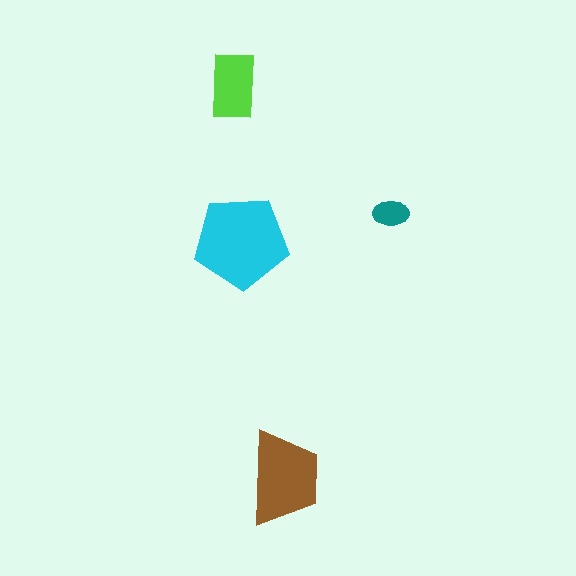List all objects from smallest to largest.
The teal ellipse, the lime rectangle, the brown trapezoid, the cyan pentagon.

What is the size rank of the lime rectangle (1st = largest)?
3rd.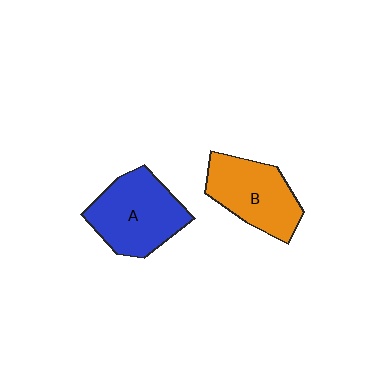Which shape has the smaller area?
Shape B (orange).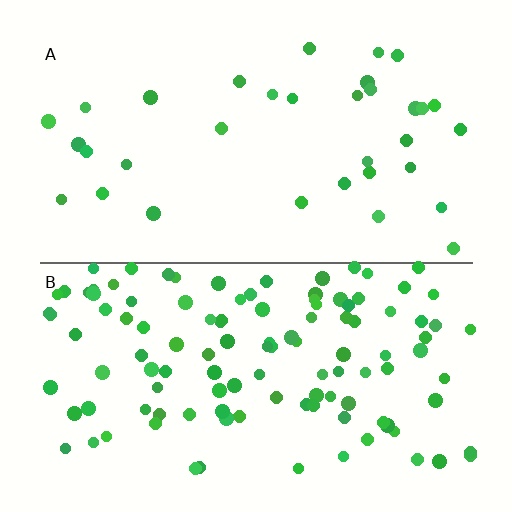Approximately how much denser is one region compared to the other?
Approximately 3.5× — region B over region A.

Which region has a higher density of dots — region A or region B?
B (the bottom).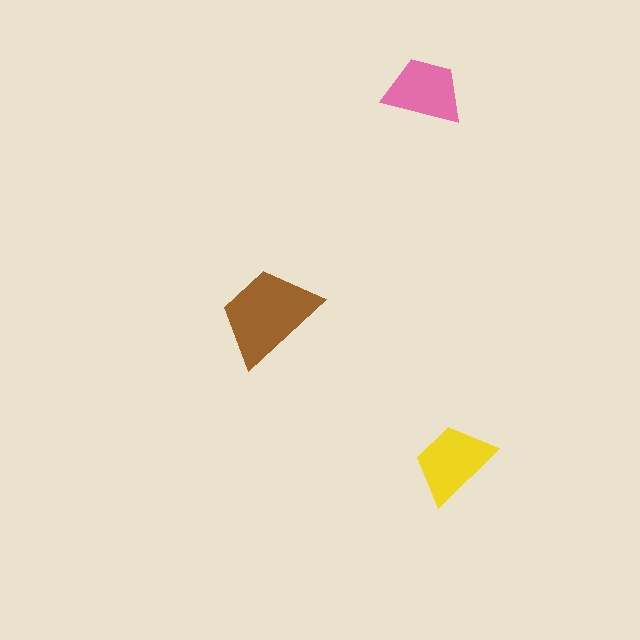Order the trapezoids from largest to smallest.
the brown one, the yellow one, the pink one.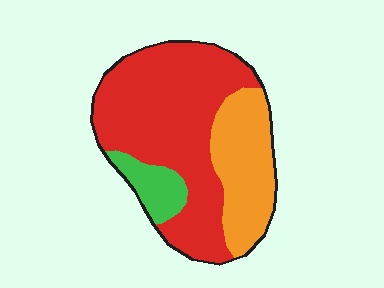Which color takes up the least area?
Green, at roughly 10%.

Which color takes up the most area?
Red, at roughly 60%.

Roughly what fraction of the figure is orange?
Orange covers 28% of the figure.